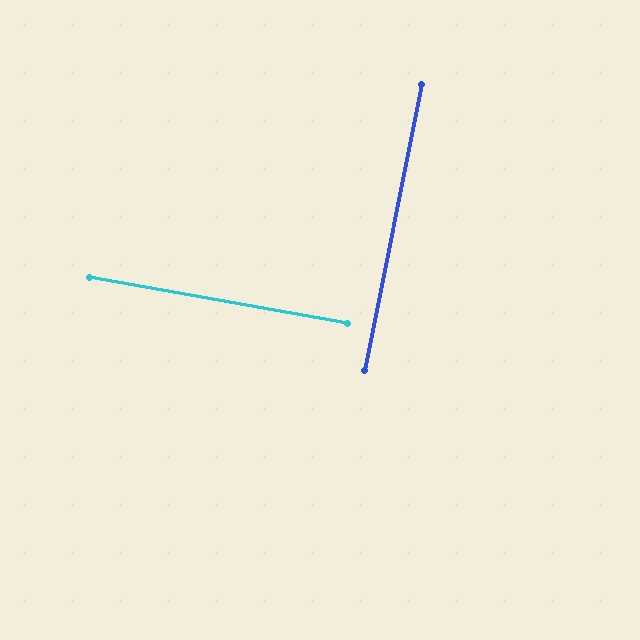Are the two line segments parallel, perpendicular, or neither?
Perpendicular — they meet at approximately 89°.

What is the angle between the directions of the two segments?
Approximately 89 degrees.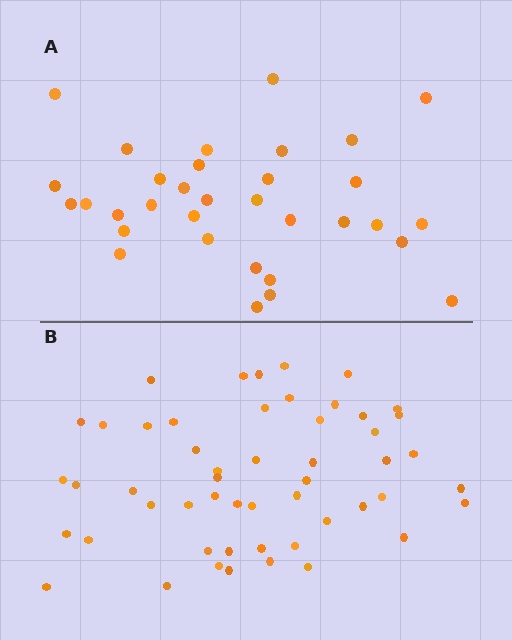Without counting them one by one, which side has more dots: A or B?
Region B (the bottom region) has more dots.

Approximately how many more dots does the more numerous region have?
Region B has approximately 20 more dots than region A.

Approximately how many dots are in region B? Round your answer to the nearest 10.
About 50 dots. (The exact count is 52, which rounds to 50.)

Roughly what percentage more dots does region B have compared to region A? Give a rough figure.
About 60% more.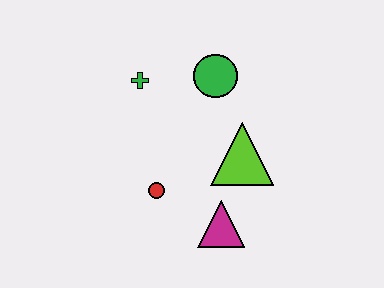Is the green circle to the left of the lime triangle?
Yes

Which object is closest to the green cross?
The green circle is closest to the green cross.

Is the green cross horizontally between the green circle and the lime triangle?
No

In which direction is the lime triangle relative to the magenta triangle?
The lime triangle is above the magenta triangle.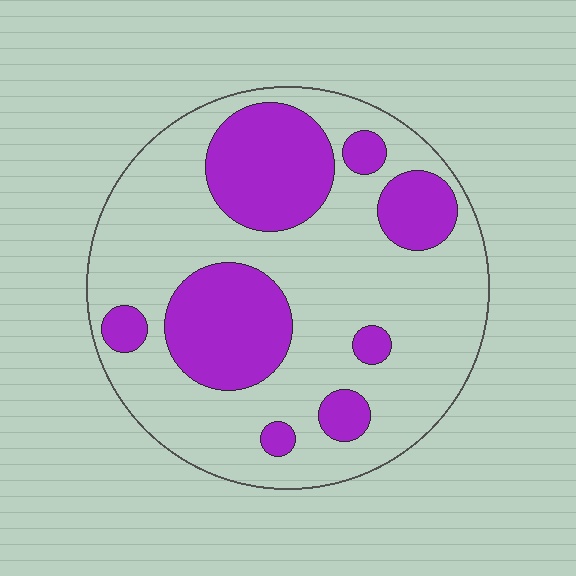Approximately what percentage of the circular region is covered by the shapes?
Approximately 30%.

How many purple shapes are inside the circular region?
8.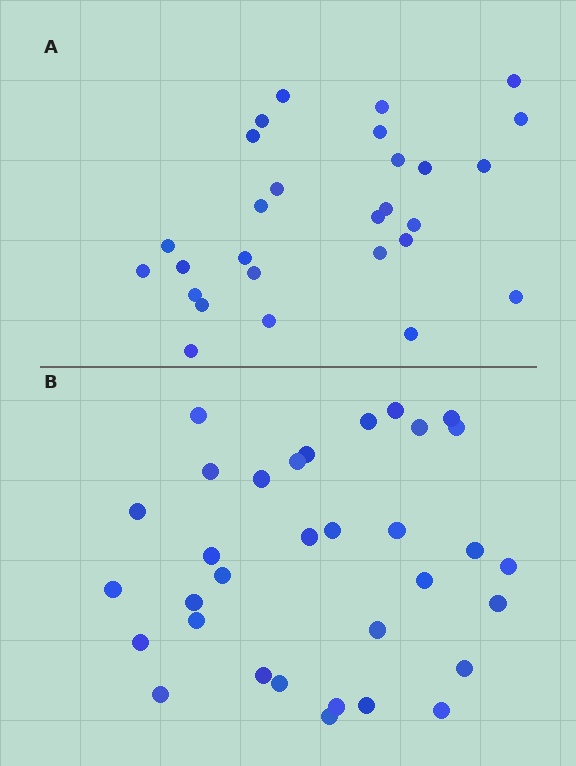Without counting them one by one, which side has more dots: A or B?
Region B (the bottom region) has more dots.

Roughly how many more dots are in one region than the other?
Region B has about 5 more dots than region A.